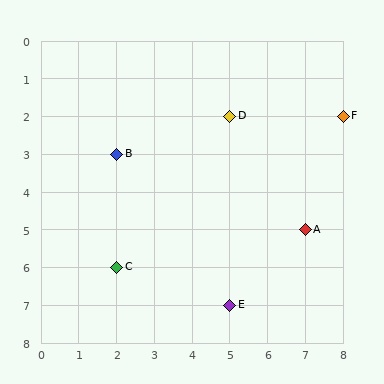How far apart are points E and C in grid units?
Points E and C are 3 columns and 1 row apart (about 3.2 grid units diagonally).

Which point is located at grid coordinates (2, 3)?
Point B is at (2, 3).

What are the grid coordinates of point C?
Point C is at grid coordinates (2, 6).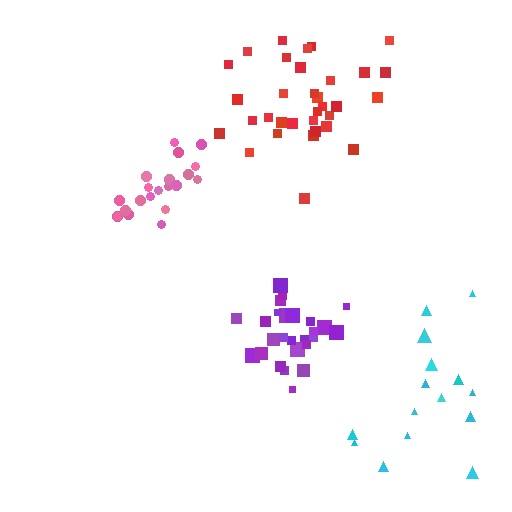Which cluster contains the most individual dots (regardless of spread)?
Red (33).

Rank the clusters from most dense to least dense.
purple, pink, red, cyan.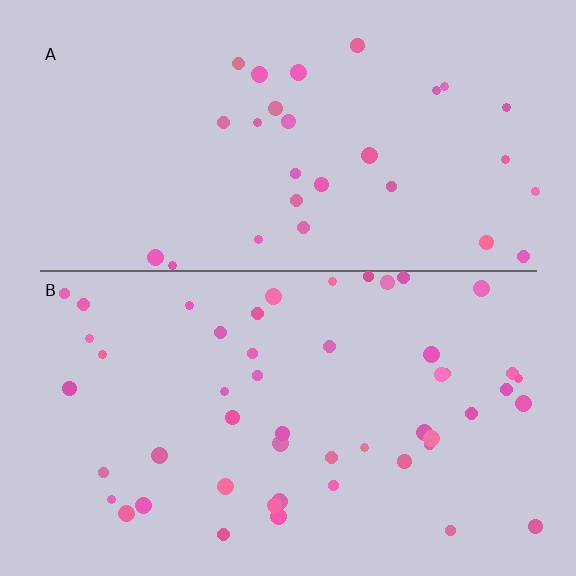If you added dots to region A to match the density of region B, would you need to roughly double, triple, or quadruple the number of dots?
Approximately double.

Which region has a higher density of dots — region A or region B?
B (the bottom).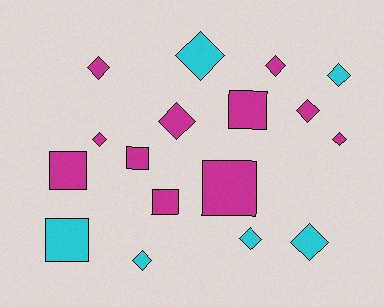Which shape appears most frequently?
Diamond, with 11 objects.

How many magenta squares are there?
There are 5 magenta squares.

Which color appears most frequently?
Magenta, with 11 objects.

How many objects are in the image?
There are 17 objects.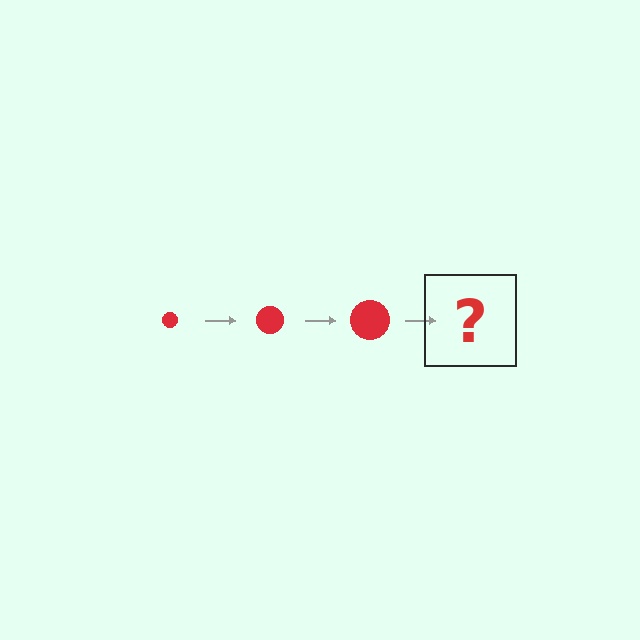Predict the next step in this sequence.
The next step is a red circle, larger than the previous one.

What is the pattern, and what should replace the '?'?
The pattern is that the circle gets progressively larger each step. The '?' should be a red circle, larger than the previous one.